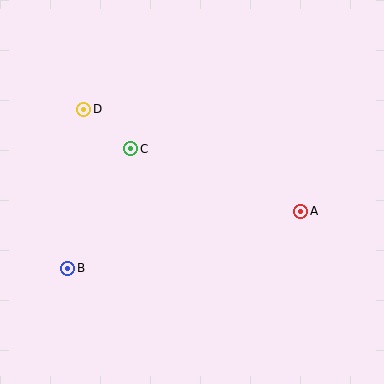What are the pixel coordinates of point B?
Point B is at (68, 268).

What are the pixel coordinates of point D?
Point D is at (84, 109).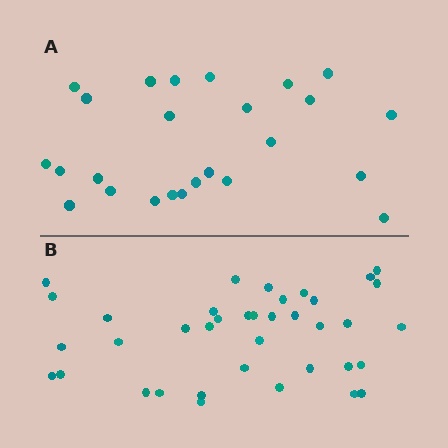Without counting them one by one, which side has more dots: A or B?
Region B (the bottom region) has more dots.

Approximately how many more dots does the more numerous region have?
Region B has approximately 15 more dots than region A.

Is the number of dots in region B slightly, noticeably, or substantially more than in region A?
Region B has substantially more. The ratio is roughly 1.5 to 1.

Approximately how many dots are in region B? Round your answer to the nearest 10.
About 40 dots. (The exact count is 38, which rounds to 40.)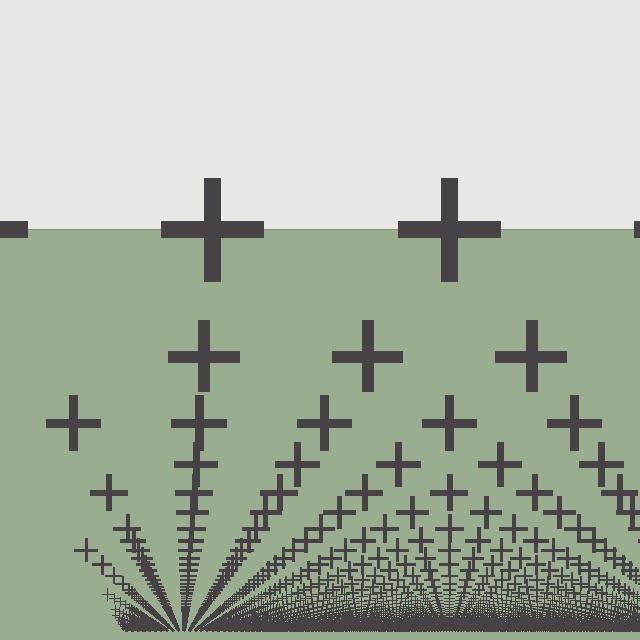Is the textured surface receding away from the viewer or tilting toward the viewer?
The surface appears to tilt toward the viewer. Texture elements get larger and sparser toward the top.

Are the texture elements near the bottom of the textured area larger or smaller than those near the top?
Smaller. The gradient is inverted — elements near the bottom are smaller and denser.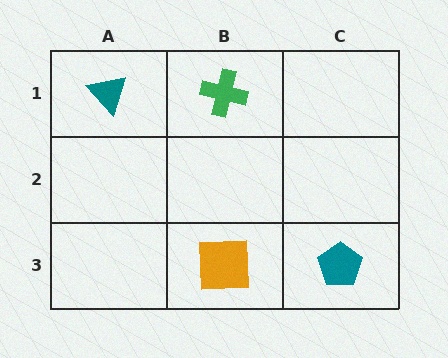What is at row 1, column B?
A green cross.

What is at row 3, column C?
A teal pentagon.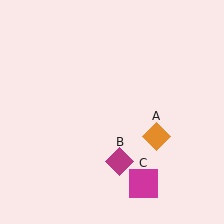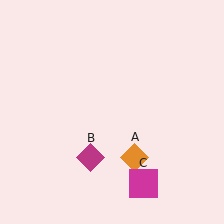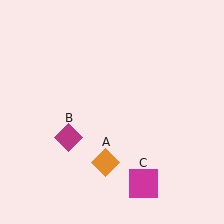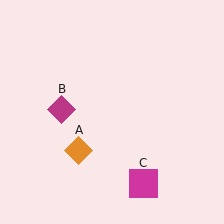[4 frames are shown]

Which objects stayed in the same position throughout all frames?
Magenta square (object C) remained stationary.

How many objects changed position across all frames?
2 objects changed position: orange diamond (object A), magenta diamond (object B).